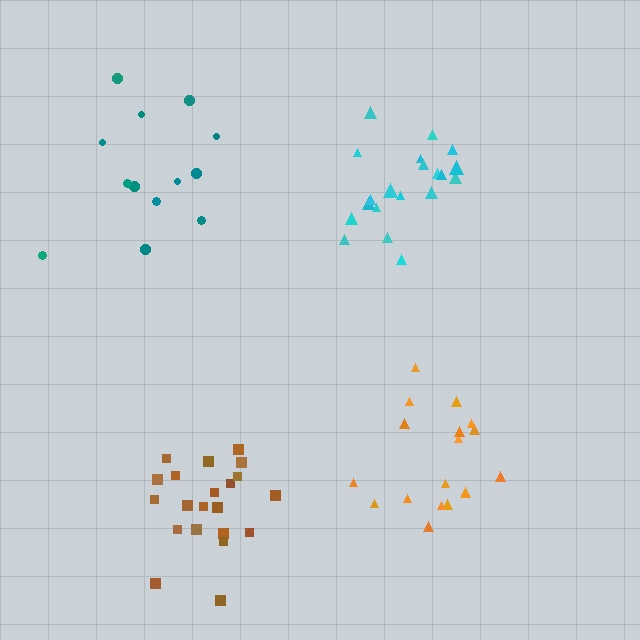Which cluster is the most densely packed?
Cyan.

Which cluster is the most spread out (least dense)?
Teal.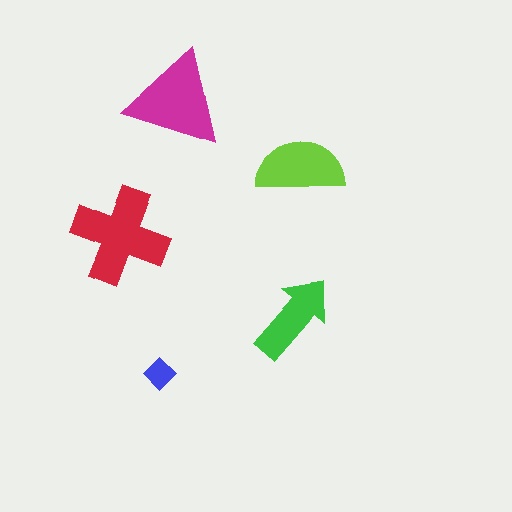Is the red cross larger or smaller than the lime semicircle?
Larger.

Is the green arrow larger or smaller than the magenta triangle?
Smaller.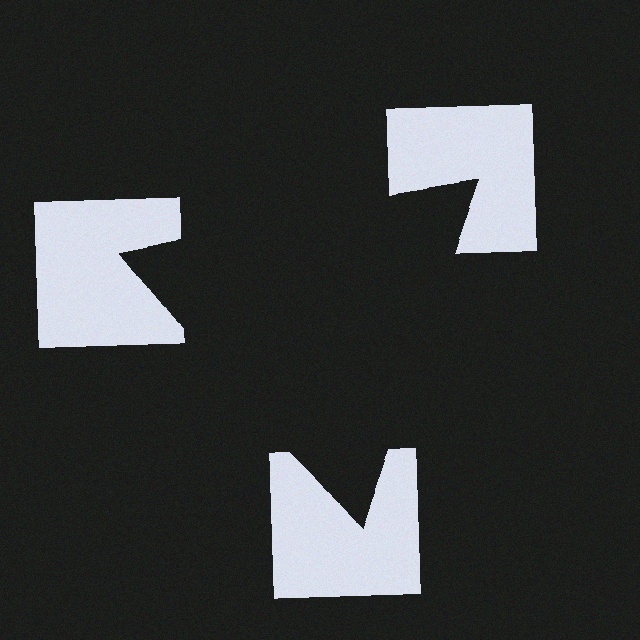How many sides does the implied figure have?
3 sides.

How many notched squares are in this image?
There are 3 — one at each vertex of the illusory triangle.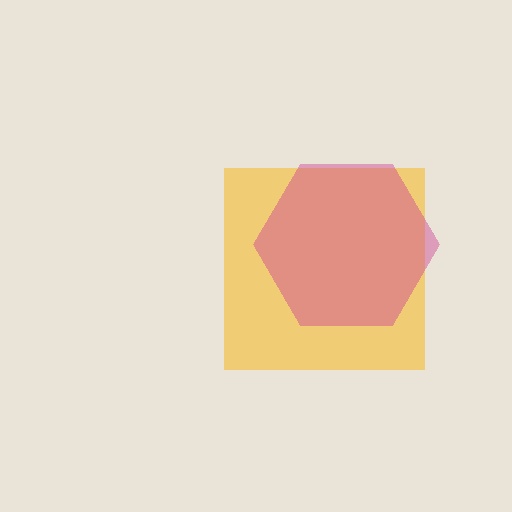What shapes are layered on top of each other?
The layered shapes are: a yellow square, a magenta hexagon.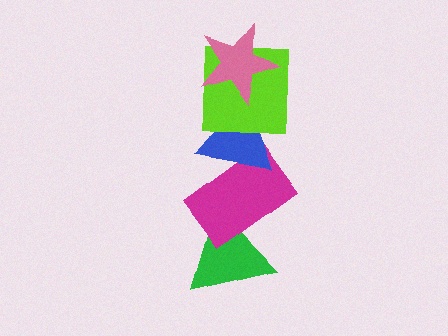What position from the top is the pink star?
The pink star is 1st from the top.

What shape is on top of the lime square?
The pink star is on top of the lime square.